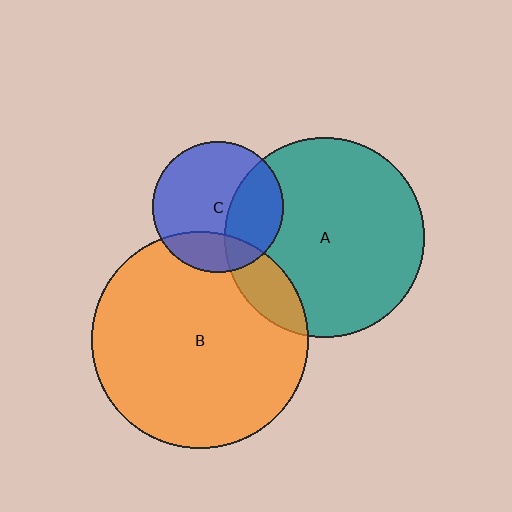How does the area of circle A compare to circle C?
Approximately 2.3 times.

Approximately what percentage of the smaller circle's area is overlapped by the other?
Approximately 20%.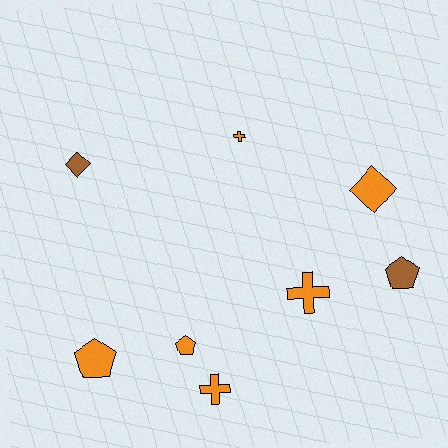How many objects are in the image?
There are 8 objects.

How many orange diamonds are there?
There is 1 orange diamond.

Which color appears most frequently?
Orange, with 6 objects.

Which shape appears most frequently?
Pentagon, with 3 objects.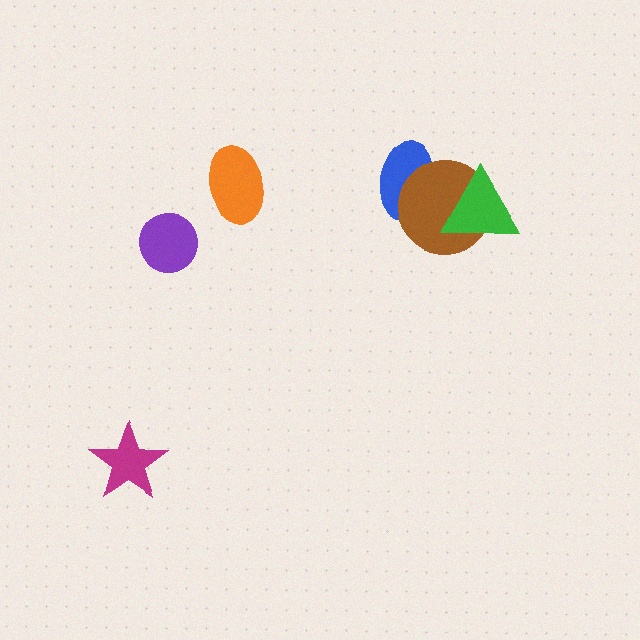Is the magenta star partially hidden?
No, no other shape covers it.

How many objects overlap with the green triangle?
1 object overlaps with the green triangle.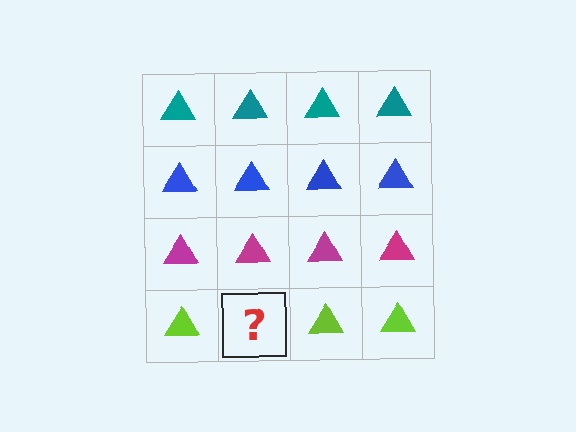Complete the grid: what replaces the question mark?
The question mark should be replaced with a lime triangle.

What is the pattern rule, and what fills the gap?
The rule is that each row has a consistent color. The gap should be filled with a lime triangle.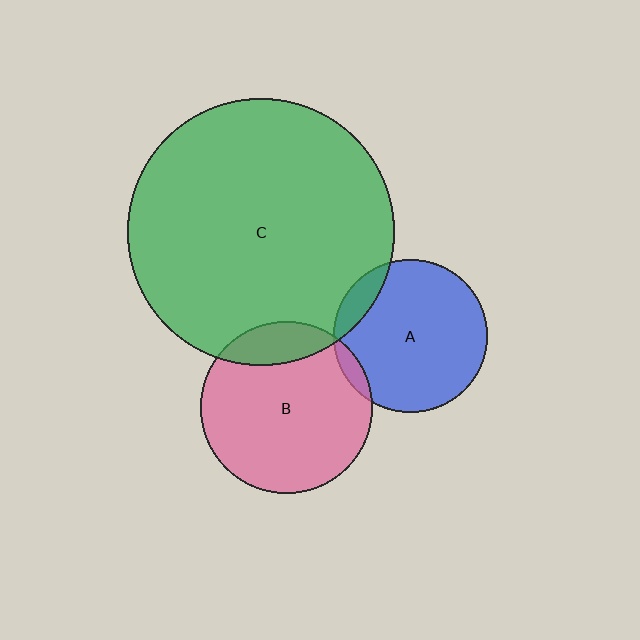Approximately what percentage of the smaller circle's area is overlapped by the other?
Approximately 15%.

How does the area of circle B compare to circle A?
Approximately 1.3 times.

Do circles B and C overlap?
Yes.